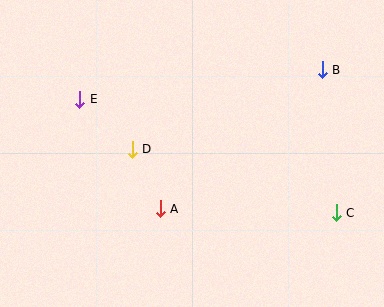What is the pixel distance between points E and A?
The distance between E and A is 136 pixels.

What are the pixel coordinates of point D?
Point D is at (132, 149).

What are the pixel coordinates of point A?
Point A is at (160, 209).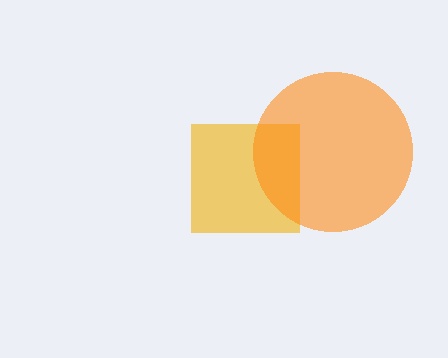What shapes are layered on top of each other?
The layered shapes are: a yellow square, an orange circle.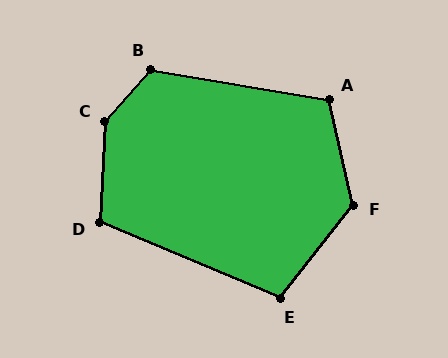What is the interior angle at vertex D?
Approximately 109 degrees (obtuse).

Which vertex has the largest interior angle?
C, at approximately 142 degrees.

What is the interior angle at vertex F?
Approximately 129 degrees (obtuse).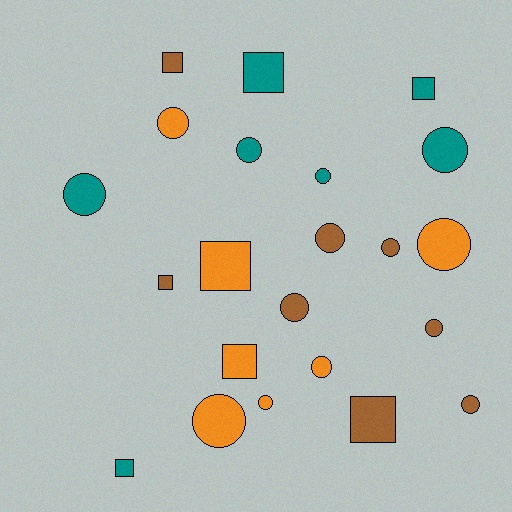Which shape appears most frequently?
Circle, with 14 objects.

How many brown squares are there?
There are 3 brown squares.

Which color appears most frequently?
Brown, with 8 objects.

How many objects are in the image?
There are 22 objects.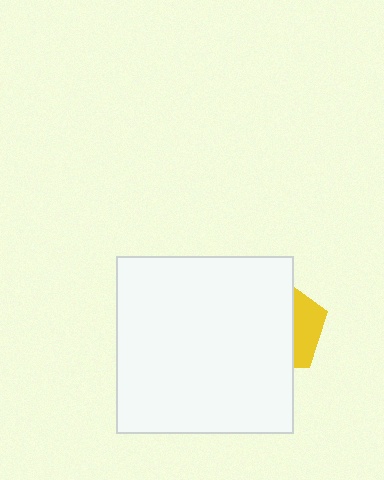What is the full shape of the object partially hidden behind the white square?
The partially hidden object is a yellow pentagon.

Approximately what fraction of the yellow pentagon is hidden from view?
Roughly 70% of the yellow pentagon is hidden behind the white square.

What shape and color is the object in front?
The object in front is a white square.